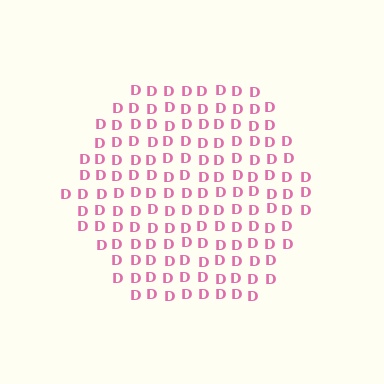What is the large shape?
The large shape is a hexagon.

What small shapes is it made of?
It is made of small letter D's.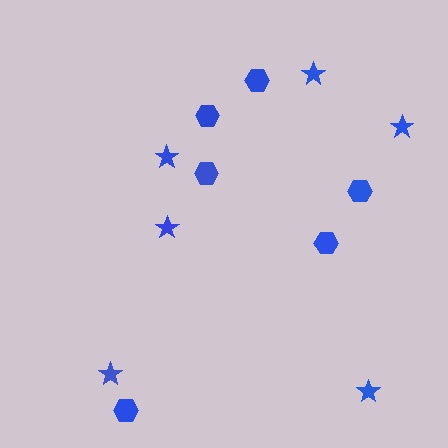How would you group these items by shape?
There are 2 groups: one group of stars (6) and one group of hexagons (6).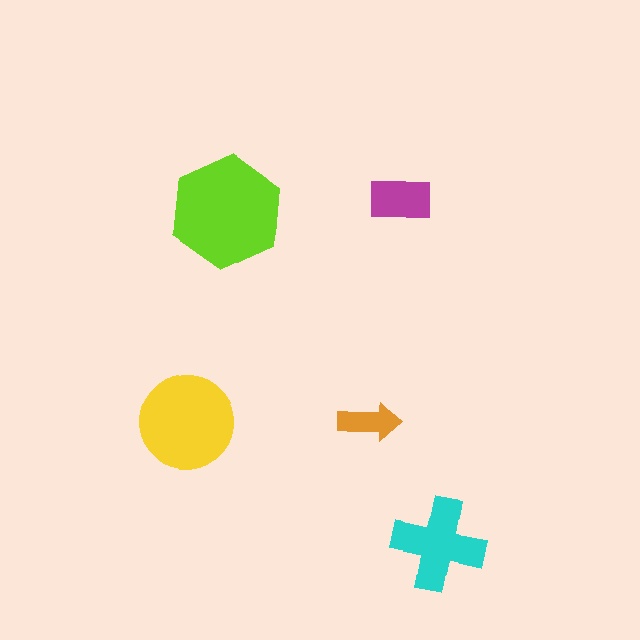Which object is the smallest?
The orange arrow.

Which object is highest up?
The magenta rectangle is topmost.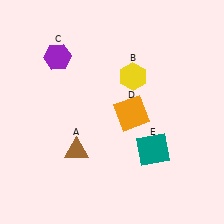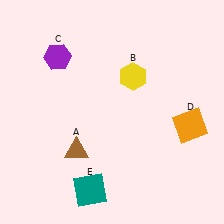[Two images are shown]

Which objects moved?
The objects that moved are: the orange square (D), the teal square (E).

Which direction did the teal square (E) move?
The teal square (E) moved left.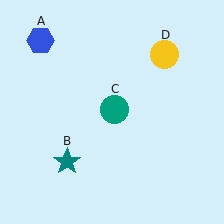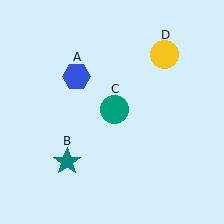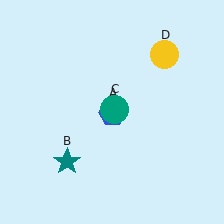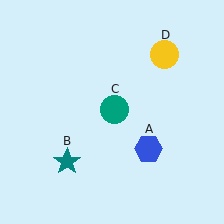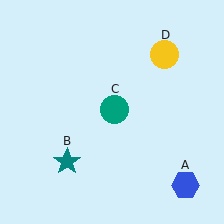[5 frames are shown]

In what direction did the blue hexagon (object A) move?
The blue hexagon (object A) moved down and to the right.